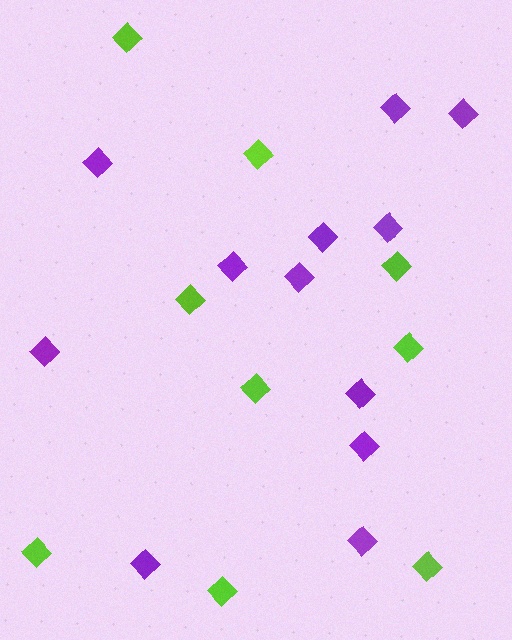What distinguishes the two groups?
There are 2 groups: one group of lime diamonds (9) and one group of purple diamonds (12).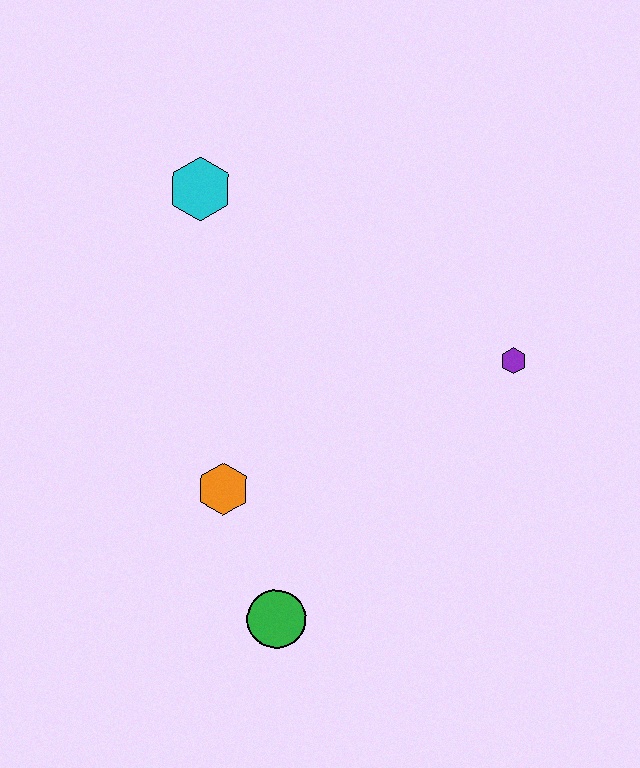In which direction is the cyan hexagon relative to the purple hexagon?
The cyan hexagon is to the left of the purple hexagon.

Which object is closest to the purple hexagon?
The orange hexagon is closest to the purple hexagon.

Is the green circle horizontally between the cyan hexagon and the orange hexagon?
No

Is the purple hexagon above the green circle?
Yes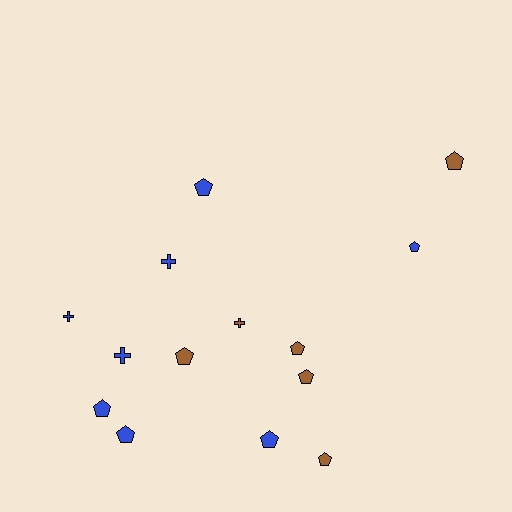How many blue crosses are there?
There are 3 blue crosses.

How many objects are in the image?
There are 14 objects.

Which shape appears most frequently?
Pentagon, with 10 objects.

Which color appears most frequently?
Blue, with 8 objects.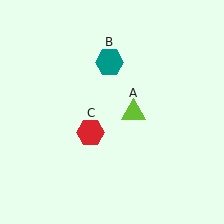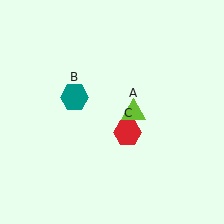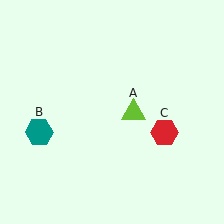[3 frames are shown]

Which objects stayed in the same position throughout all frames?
Lime triangle (object A) remained stationary.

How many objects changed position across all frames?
2 objects changed position: teal hexagon (object B), red hexagon (object C).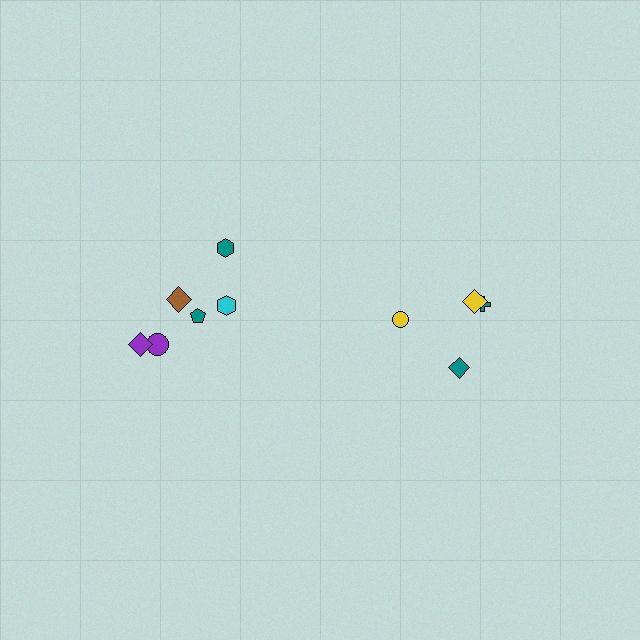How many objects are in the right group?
There are 4 objects.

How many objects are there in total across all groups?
There are 10 objects.